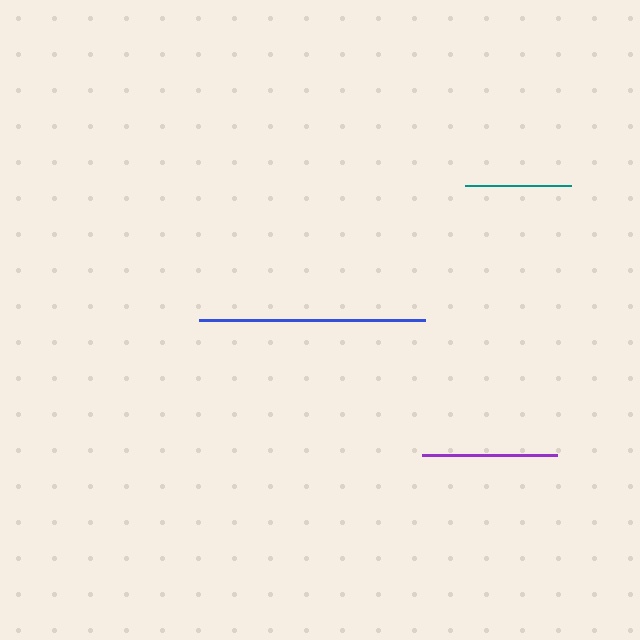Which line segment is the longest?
The blue line is the longest at approximately 226 pixels.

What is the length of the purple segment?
The purple segment is approximately 135 pixels long.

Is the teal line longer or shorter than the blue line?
The blue line is longer than the teal line.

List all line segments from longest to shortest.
From longest to shortest: blue, purple, teal.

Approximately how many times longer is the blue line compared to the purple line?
The blue line is approximately 1.7 times the length of the purple line.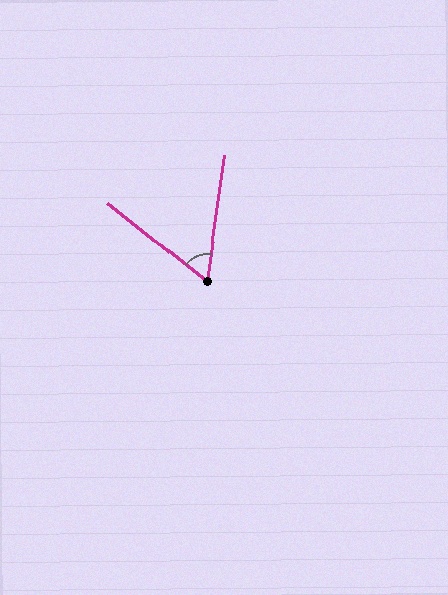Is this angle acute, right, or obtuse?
It is acute.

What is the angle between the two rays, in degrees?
Approximately 59 degrees.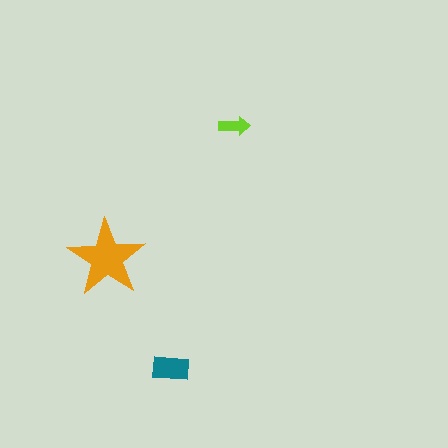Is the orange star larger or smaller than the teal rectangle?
Larger.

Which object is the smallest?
The lime arrow.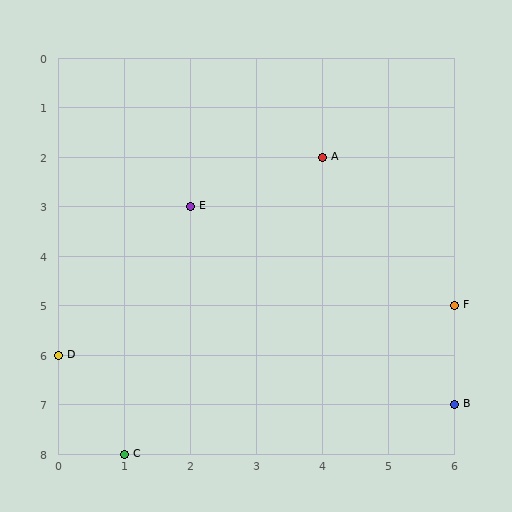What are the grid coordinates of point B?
Point B is at grid coordinates (6, 7).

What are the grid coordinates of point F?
Point F is at grid coordinates (6, 5).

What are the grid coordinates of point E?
Point E is at grid coordinates (2, 3).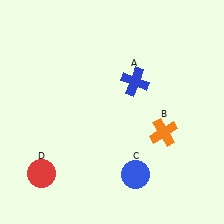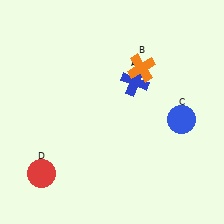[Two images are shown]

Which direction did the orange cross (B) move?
The orange cross (B) moved up.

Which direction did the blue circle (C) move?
The blue circle (C) moved up.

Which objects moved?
The objects that moved are: the orange cross (B), the blue circle (C).